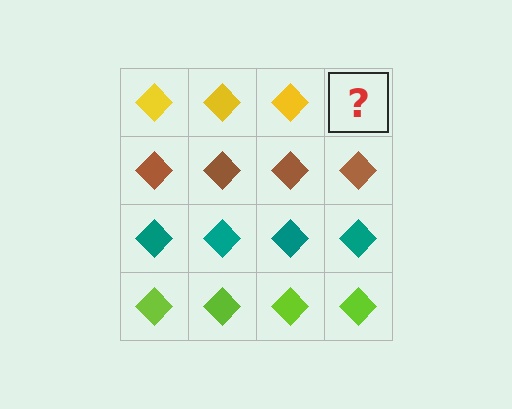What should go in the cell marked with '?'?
The missing cell should contain a yellow diamond.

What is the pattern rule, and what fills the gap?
The rule is that each row has a consistent color. The gap should be filled with a yellow diamond.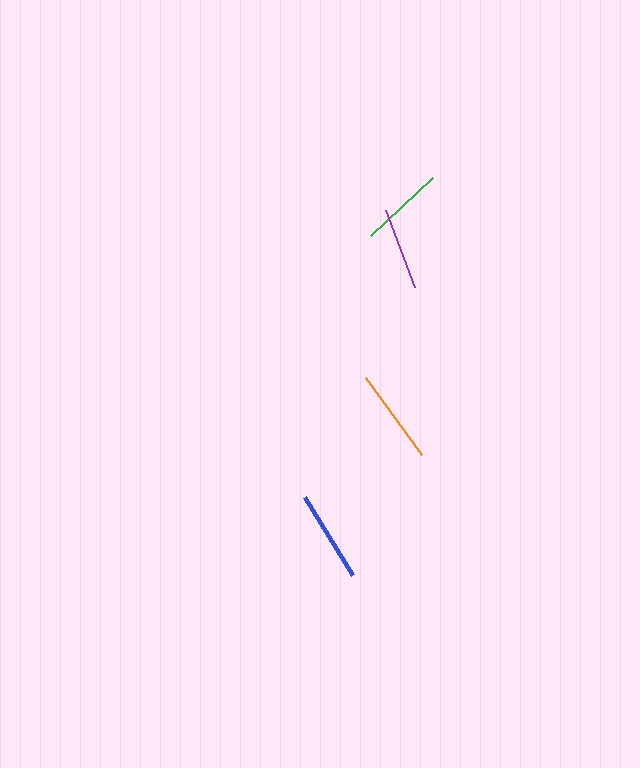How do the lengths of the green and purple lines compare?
The green and purple lines are approximately the same length.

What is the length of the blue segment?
The blue segment is approximately 92 pixels long.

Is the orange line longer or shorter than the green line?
The orange line is longer than the green line.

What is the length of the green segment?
The green segment is approximately 85 pixels long.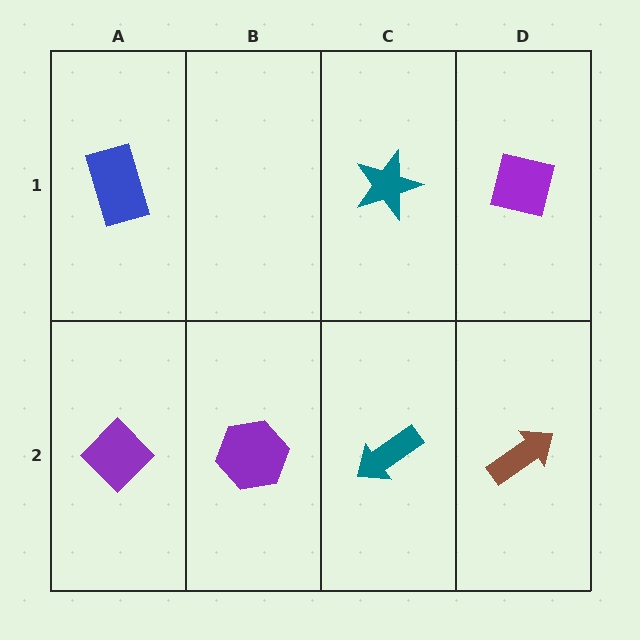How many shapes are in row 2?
4 shapes.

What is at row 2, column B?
A purple hexagon.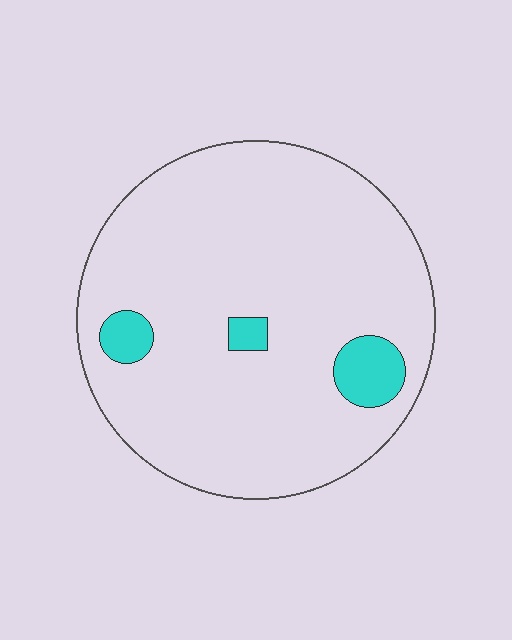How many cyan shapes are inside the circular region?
3.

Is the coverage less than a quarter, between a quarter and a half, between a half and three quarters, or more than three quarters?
Less than a quarter.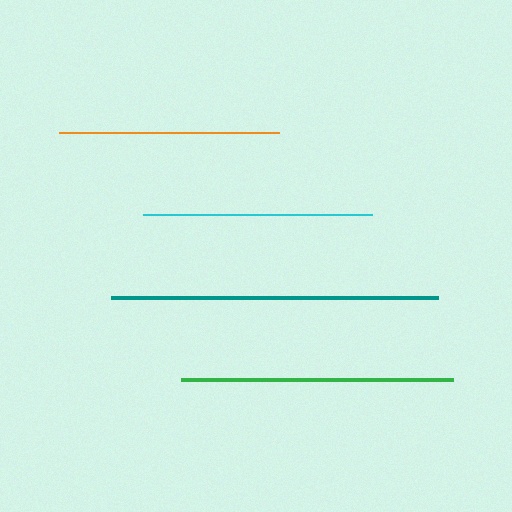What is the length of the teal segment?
The teal segment is approximately 328 pixels long.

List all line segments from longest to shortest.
From longest to shortest: teal, green, cyan, orange.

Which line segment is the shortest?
The orange line is the shortest at approximately 220 pixels.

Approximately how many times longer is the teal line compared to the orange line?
The teal line is approximately 1.5 times the length of the orange line.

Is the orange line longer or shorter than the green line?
The green line is longer than the orange line.